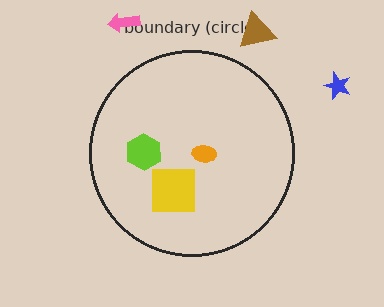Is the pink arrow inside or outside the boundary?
Outside.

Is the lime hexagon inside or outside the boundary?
Inside.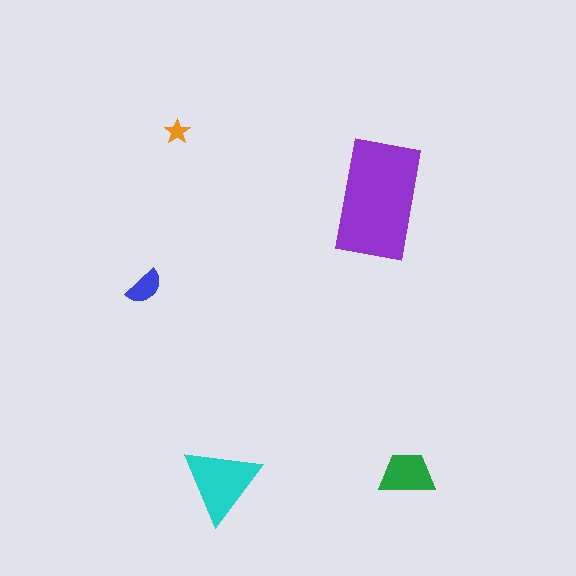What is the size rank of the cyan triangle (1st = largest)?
2nd.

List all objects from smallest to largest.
The orange star, the blue semicircle, the green trapezoid, the cyan triangle, the purple rectangle.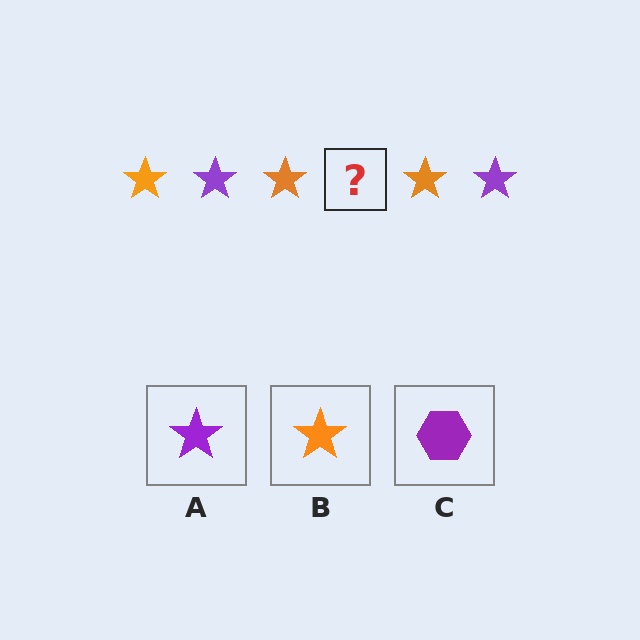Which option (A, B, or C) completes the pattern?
A.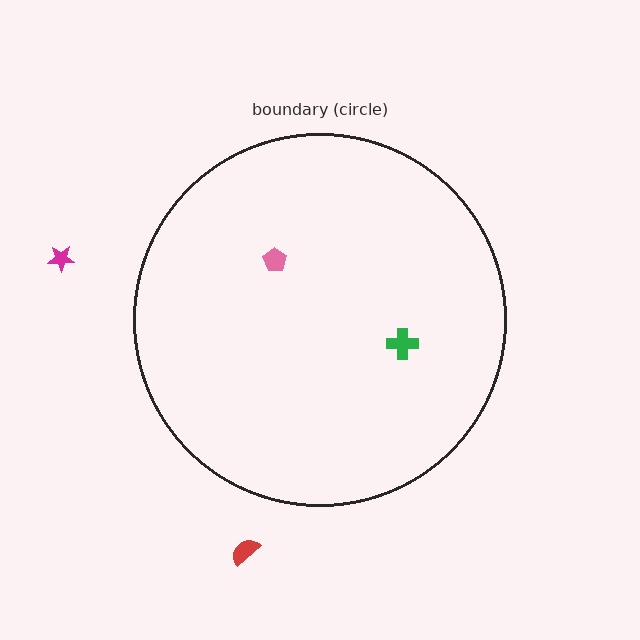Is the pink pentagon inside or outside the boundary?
Inside.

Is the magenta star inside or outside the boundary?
Outside.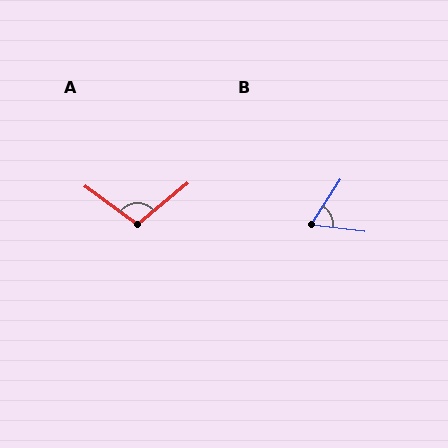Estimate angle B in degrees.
Approximately 64 degrees.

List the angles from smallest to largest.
B (64°), A (104°).